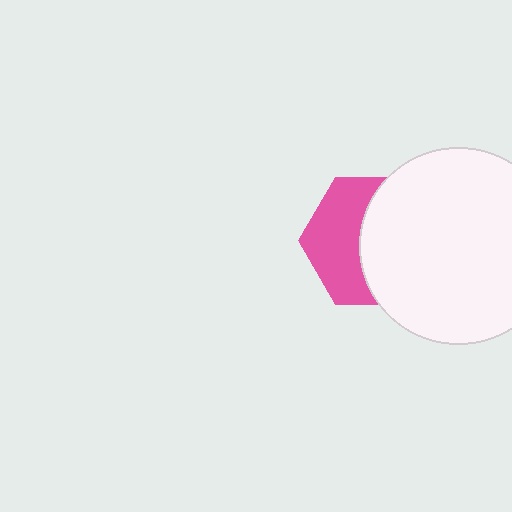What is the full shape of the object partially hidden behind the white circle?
The partially hidden object is a pink hexagon.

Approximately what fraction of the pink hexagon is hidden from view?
Roughly 55% of the pink hexagon is hidden behind the white circle.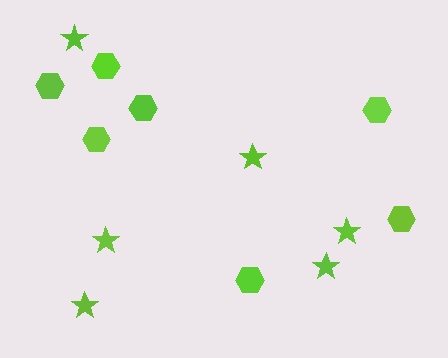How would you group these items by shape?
There are 2 groups: one group of hexagons (7) and one group of stars (6).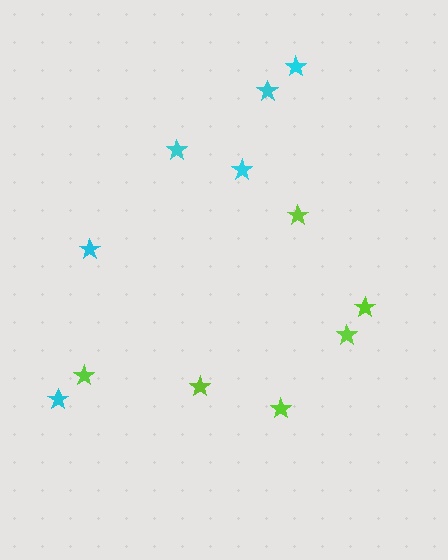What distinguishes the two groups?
There are 2 groups: one group of cyan stars (6) and one group of lime stars (6).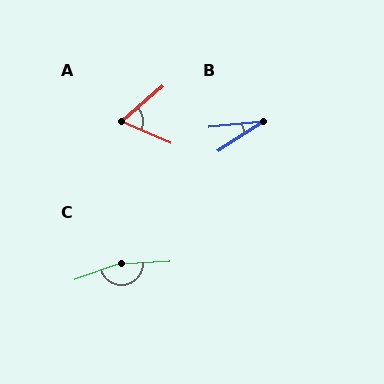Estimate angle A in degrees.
Approximately 64 degrees.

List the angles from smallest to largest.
B (27°), A (64°), C (164°).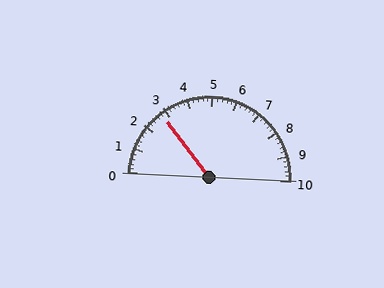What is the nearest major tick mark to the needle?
The nearest major tick mark is 3.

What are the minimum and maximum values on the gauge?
The gauge ranges from 0 to 10.